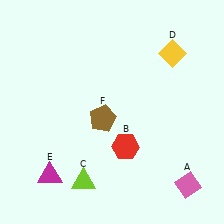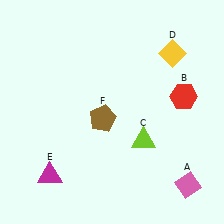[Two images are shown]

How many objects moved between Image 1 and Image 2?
2 objects moved between the two images.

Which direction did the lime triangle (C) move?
The lime triangle (C) moved right.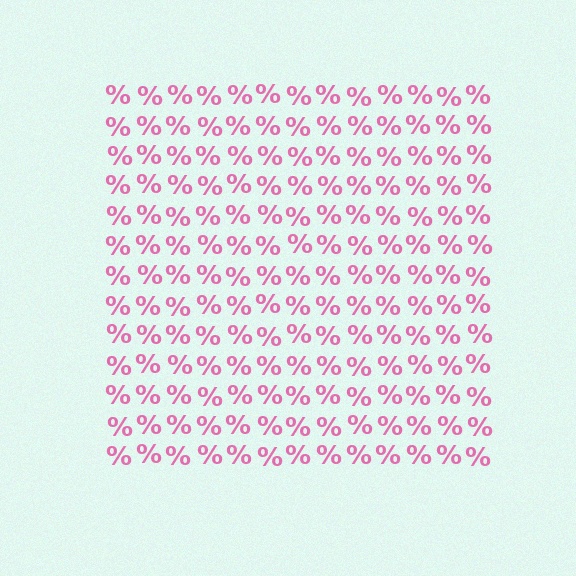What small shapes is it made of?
It is made of small percent signs.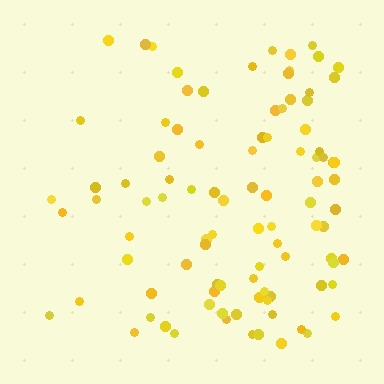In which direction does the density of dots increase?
From left to right, with the right side densest.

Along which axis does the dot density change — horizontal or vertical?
Horizontal.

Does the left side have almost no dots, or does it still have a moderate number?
Still a moderate number, just noticeably fewer than the right.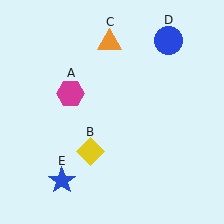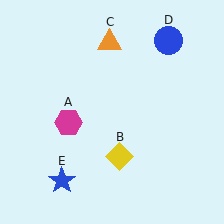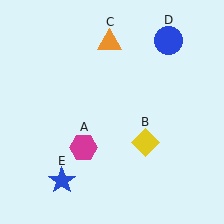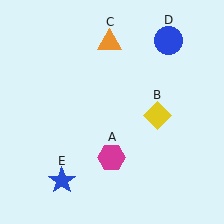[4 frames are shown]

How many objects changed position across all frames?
2 objects changed position: magenta hexagon (object A), yellow diamond (object B).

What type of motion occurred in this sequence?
The magenta hexagon (object A), yellow diamond (object B) rotated counterclockwise around the center of the scene.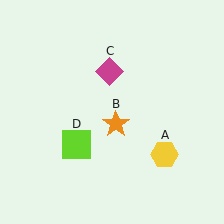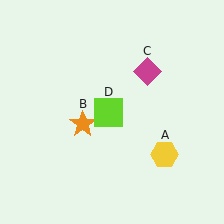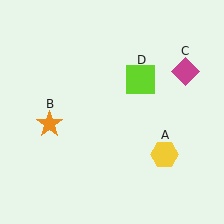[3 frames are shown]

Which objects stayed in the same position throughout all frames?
Yellow hexagon (object A) remained stationary.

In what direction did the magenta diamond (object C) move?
The magenta diamond (object C) moved right.